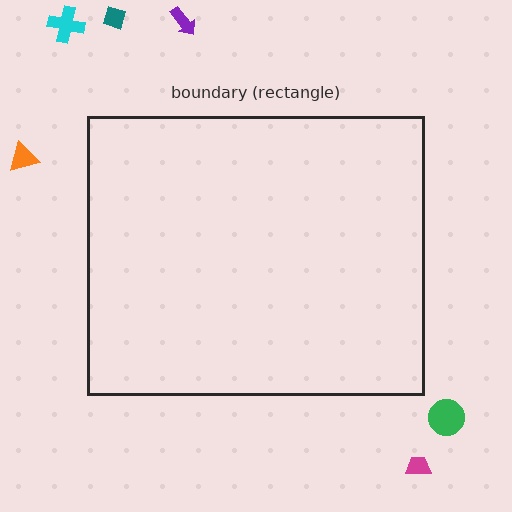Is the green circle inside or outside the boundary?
Outside.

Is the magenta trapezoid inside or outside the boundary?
Outside.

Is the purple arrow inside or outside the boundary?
Outside.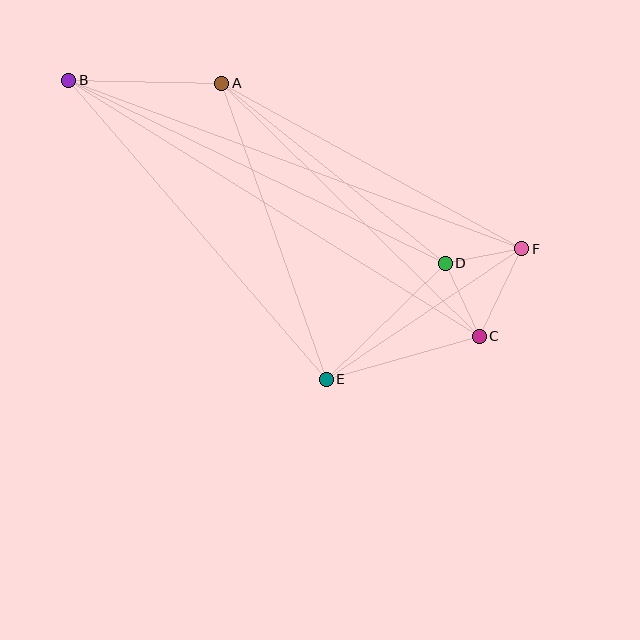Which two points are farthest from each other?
Points B and C are farthest from each other.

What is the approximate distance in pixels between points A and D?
The distance between A and D is approximately 287 pixels.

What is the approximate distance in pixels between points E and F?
The distance between E and F is approximately 235 pixels.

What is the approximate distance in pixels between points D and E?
The distance between D and E is approximately 166 pixels.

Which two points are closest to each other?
Points D and F are closest to each other.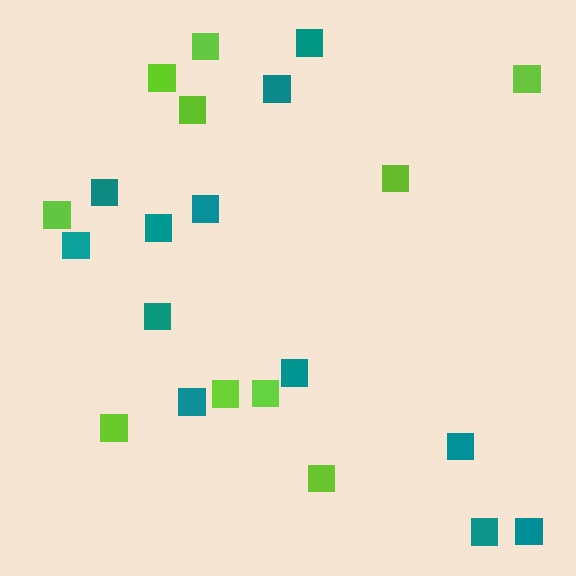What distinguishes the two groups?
There are 2 groups: one group of lime squares (10) and one group of teal squares (12).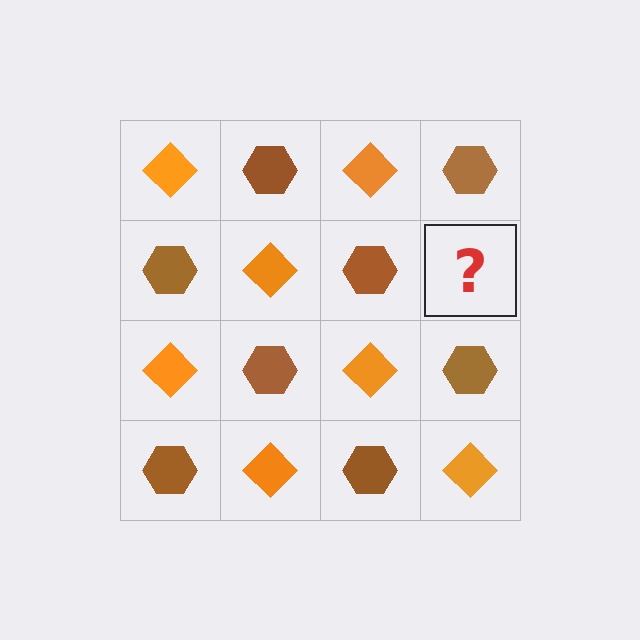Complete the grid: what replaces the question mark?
The question mark should be replaced with an orange diamond.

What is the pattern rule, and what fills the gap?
The rule is that it alternates orange diamond and brown hexagon in a checkerboard pattern. The gap should be filled with an orange diamond.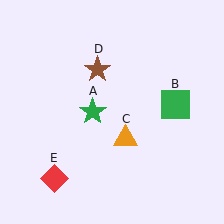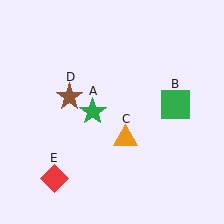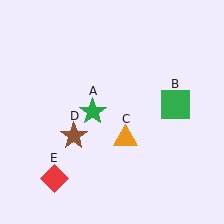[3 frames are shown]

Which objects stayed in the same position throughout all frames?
Green star (object A) and green square (object B) and orange triangle (object C) and red diamond (object E) remained stationary.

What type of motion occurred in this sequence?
The brown star (object D) rotated counterclockwise around the center of the scene.